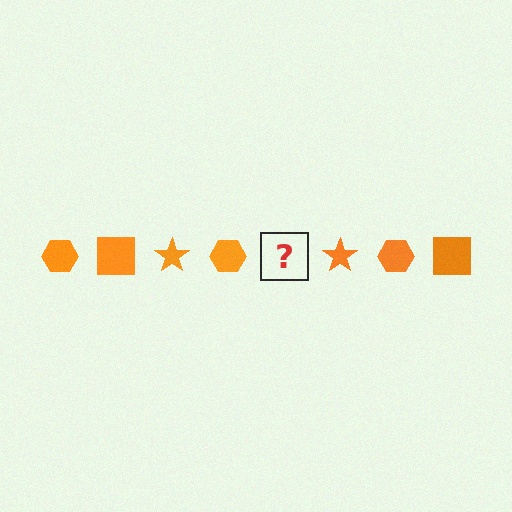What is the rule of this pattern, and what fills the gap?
The rule is that the pattern cycles through hexagon, square, star shapes in orange. The gap should be filled with an orange square.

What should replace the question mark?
The question mark should be replaced with an orange square.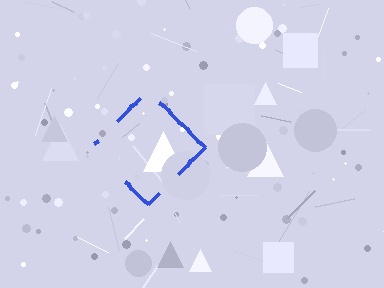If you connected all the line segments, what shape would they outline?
They would outline a diamond.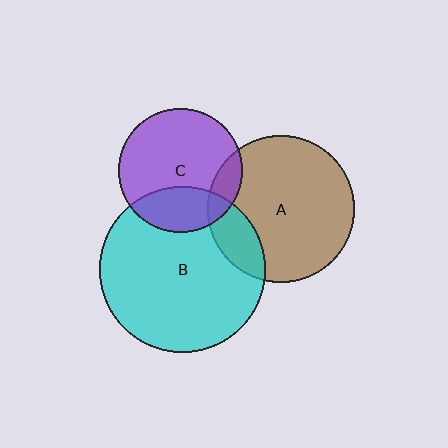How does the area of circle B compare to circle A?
Approximately 1.3 times.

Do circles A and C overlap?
Yes.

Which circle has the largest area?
Circle B (cyan).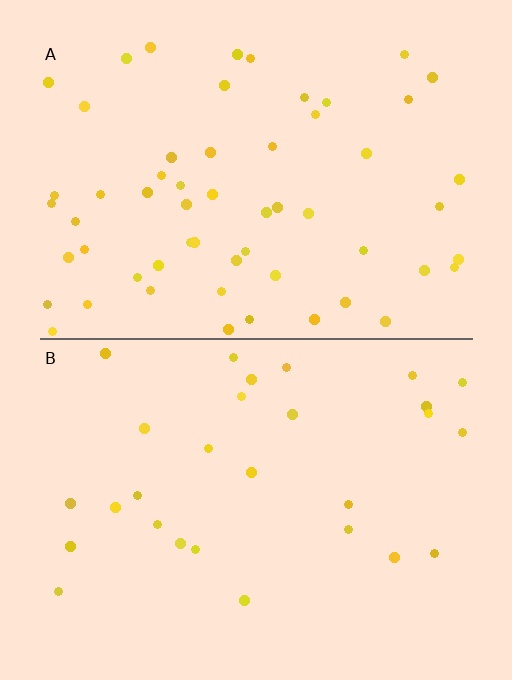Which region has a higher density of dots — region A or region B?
A (the top).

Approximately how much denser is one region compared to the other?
Approximately 2.0× — region A over region B.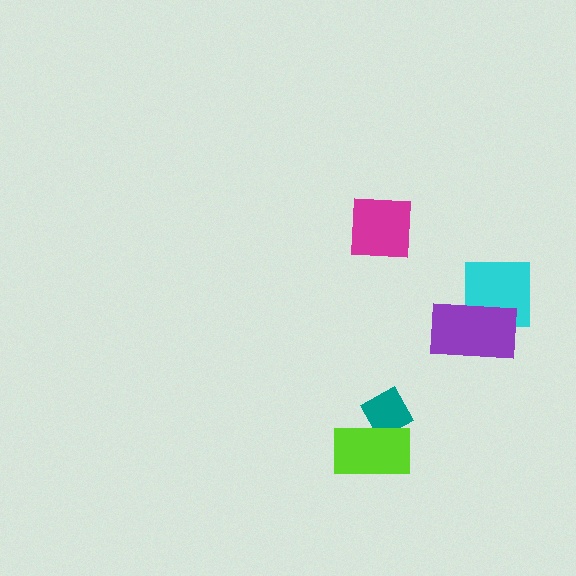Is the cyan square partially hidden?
Yes, it is partially covered by another shape.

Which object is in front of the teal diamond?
The lime rectangle is in front of the teal diamond.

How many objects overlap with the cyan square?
1 object overlaps with the cyan square.